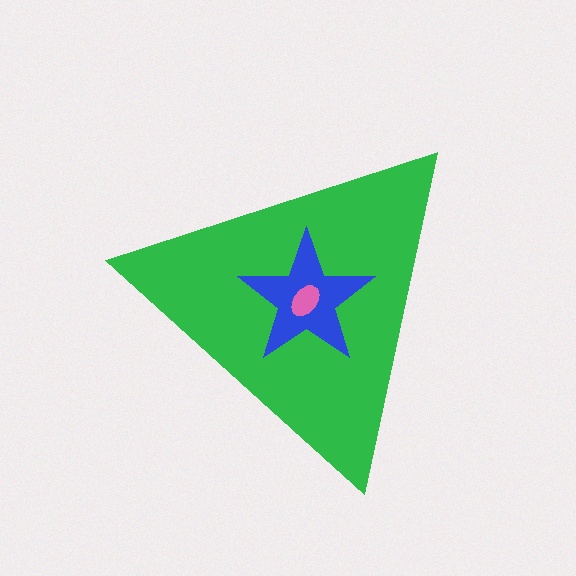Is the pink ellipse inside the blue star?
Yes.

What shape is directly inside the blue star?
The pink ellipse.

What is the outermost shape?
The green triangle.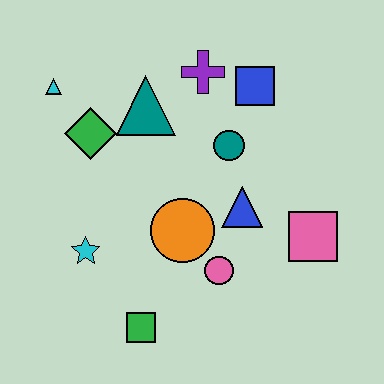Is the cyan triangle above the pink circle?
Yes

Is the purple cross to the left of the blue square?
Yes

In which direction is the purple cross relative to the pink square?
The purple cross is above the pink square.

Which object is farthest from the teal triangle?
The green square is farthest from the teal triangle.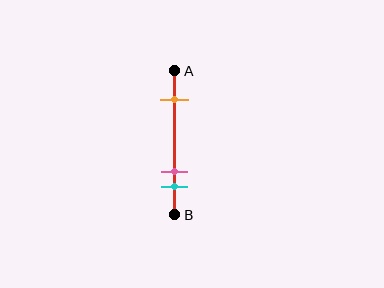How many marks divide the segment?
There are 3 marks dividing the segment.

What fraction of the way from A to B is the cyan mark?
The cyan mark is approximately 80% (0.8) of the way from A to B.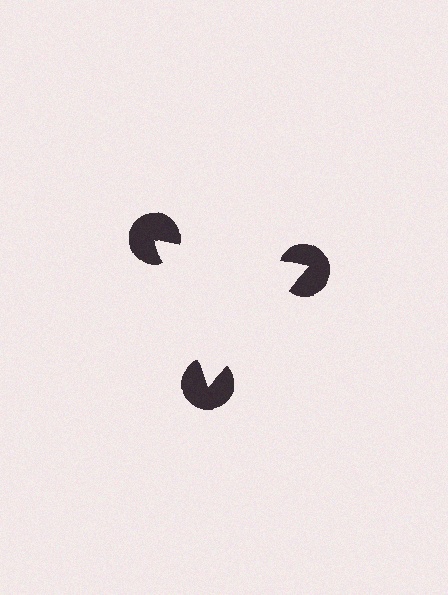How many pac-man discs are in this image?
There are 3 — one at each vertex of the illusory triangle.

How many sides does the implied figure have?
3 sides.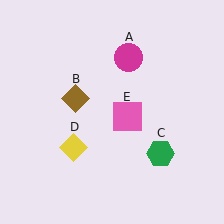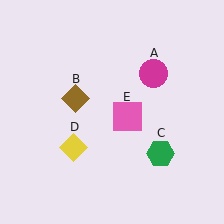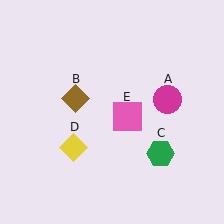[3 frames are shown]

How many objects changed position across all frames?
1 object changed position: magenta circle (object A).